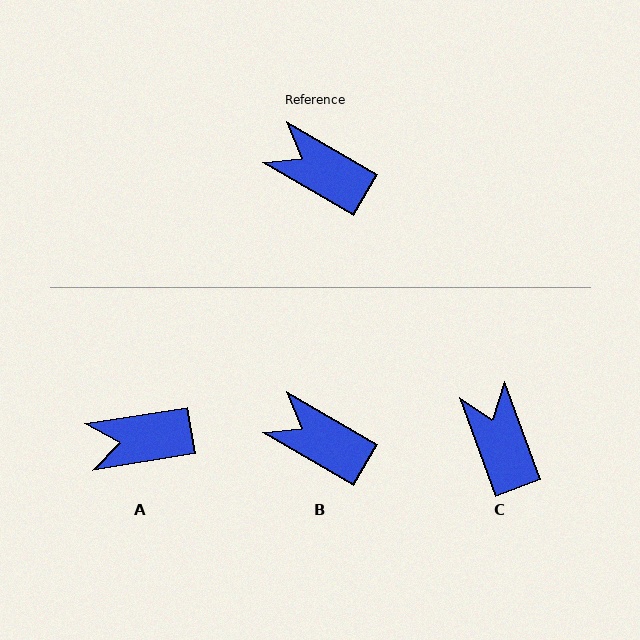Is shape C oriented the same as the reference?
No, it is off by about 40 degrees.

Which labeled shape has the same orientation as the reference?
B.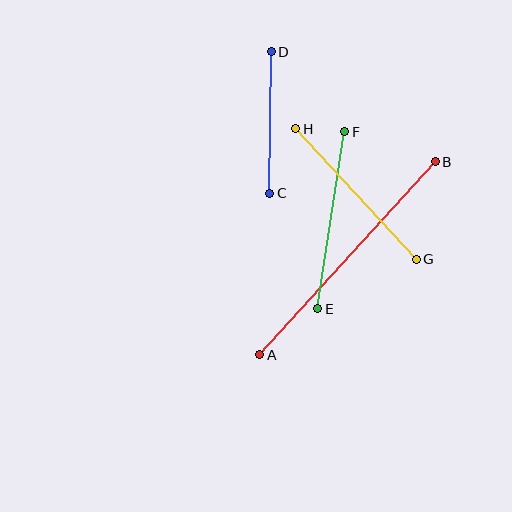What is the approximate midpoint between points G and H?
The midpoint is at approximately (356, 194) pixels.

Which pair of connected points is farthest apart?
Points A and B are farthest apart.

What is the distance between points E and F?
The distance is approximately 179 pixels.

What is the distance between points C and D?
The distance is approximately 142 pixels.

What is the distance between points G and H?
The distance is approximately 178 pixels.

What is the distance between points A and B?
The distance is approximately 261 pixels.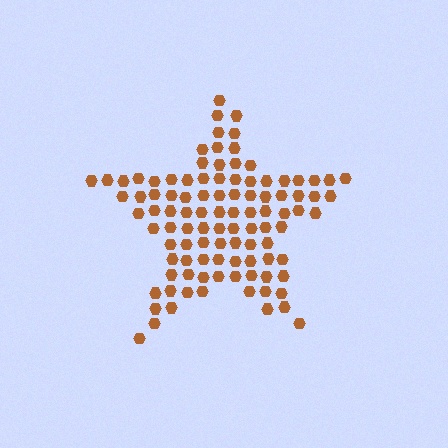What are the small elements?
The small elements are hexagons.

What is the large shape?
The large shape is a star.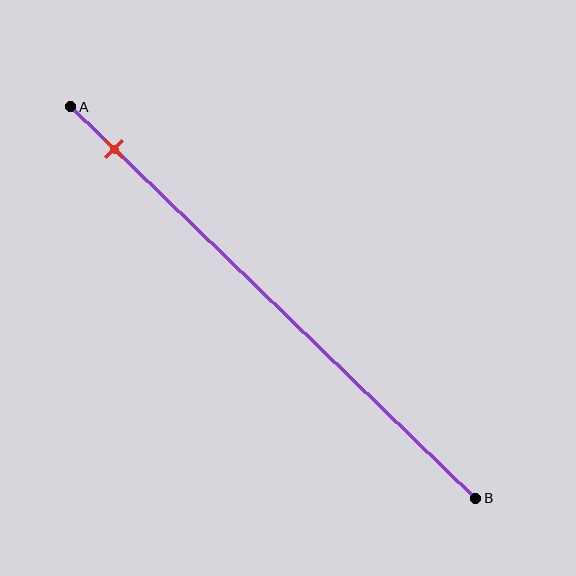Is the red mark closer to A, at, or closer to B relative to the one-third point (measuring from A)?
The red mark is closer to point A than the one-third point of segment AB.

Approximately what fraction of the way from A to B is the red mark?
The red mark is approximately 10% of the way from A to B.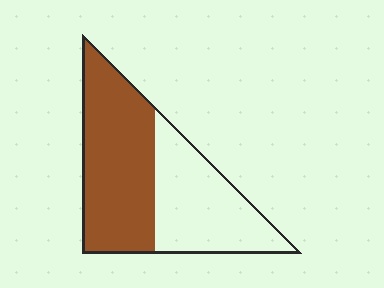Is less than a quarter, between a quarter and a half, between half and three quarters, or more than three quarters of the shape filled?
Between half and three quarters.